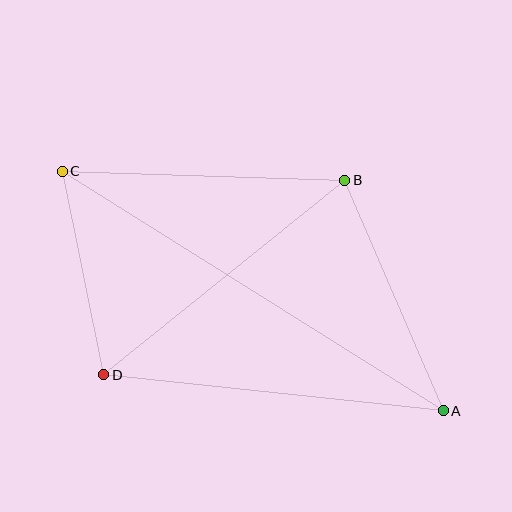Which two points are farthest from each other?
Points A and C are farthest from each other.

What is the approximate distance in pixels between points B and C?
The distance between B and C is approximately 283 pixels.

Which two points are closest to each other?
Points C and D are closest to each other.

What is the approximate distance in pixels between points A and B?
The distance between A and B is approximately 250 pixels.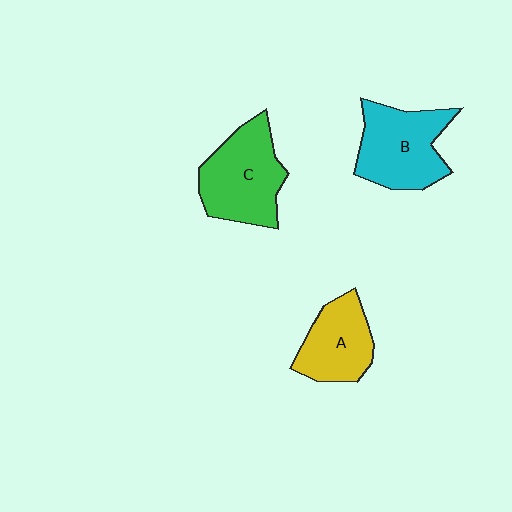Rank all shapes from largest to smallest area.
From largest to smallest: C (green), B (cyan), A (yellow).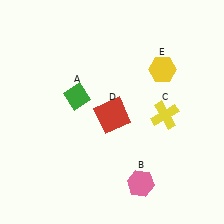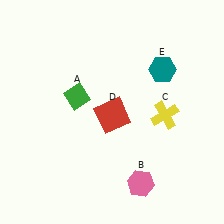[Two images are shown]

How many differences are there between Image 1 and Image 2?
There is 1 difference between the two images.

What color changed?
The hexagon (E) changed from yellow in Image 1 to teal in Image 2.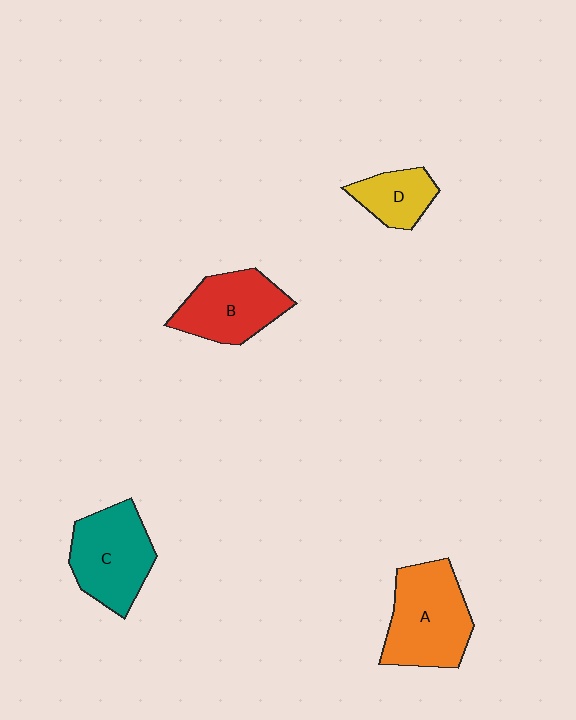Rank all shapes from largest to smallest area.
From largest to smallest: A (orange), C (teal), B (red), D (yellow).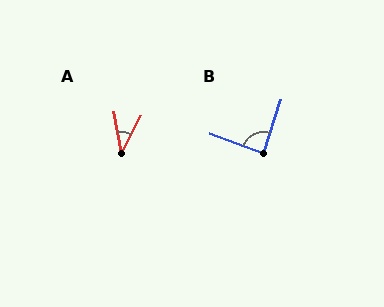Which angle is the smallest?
A, at approximately 37 degrees.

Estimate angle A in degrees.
Approximately 37 degrees.